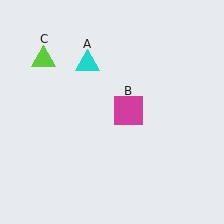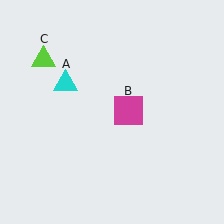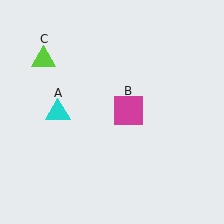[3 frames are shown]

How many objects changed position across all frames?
1 object changed position: cyan triangle (object A).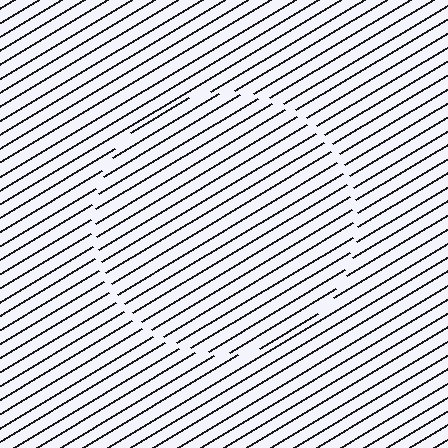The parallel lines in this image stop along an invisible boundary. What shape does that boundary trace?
An illusory circle. The interior of the shape contains the same grating, shifted by half a period — the contour is defined by the phase discontinuity where line-ends from the inner and outer gratings abut.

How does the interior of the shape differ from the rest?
The interior of the shape contains the same grating, shifted by half a period — the contour is defined by the phase discontinuity where line-ends from the inner and outer gratings abut.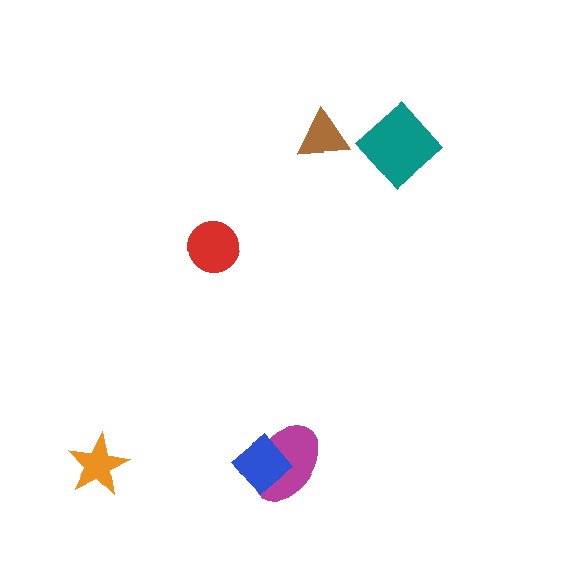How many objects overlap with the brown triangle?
0 objects overlap with the brown triangle.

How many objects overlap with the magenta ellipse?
1 object overlaps with the magenta ellipse.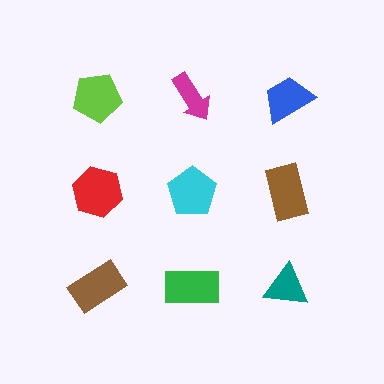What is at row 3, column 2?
A green rectangle.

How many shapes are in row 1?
3 shapes.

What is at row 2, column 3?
A brown rectangle.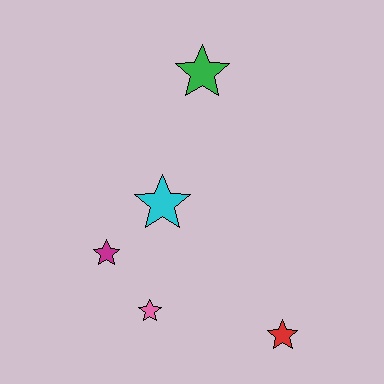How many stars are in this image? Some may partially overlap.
There are 5 stars.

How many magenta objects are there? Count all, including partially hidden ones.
There is 1 magenta object.